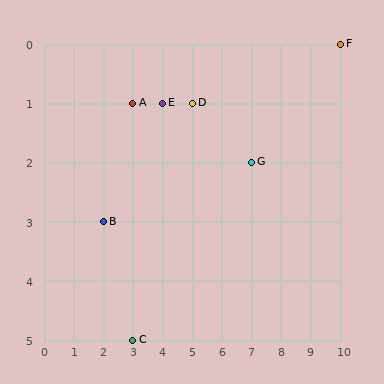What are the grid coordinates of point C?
Point C is at grid coordinates (3, 5).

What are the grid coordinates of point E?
Point E is at grid coordinates (4, 1).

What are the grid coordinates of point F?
Point F is at grid coordinates (10, 0).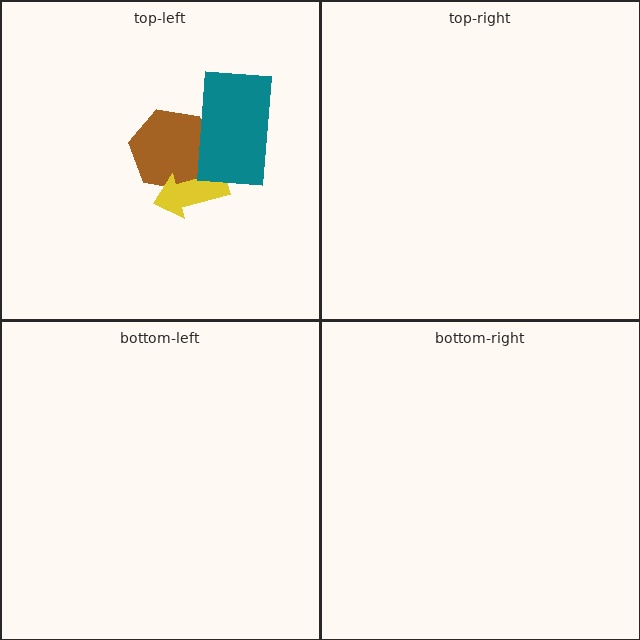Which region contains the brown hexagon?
The top-left region.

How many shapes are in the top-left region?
3.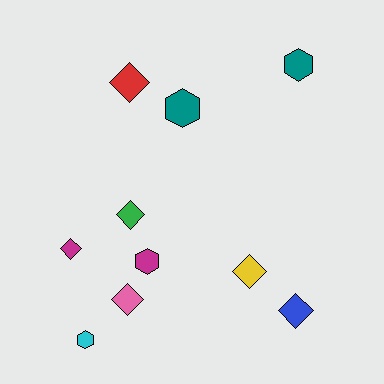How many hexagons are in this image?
There are 4 hexagons.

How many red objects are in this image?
There is 1 red object.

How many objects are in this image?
There are 10 objects.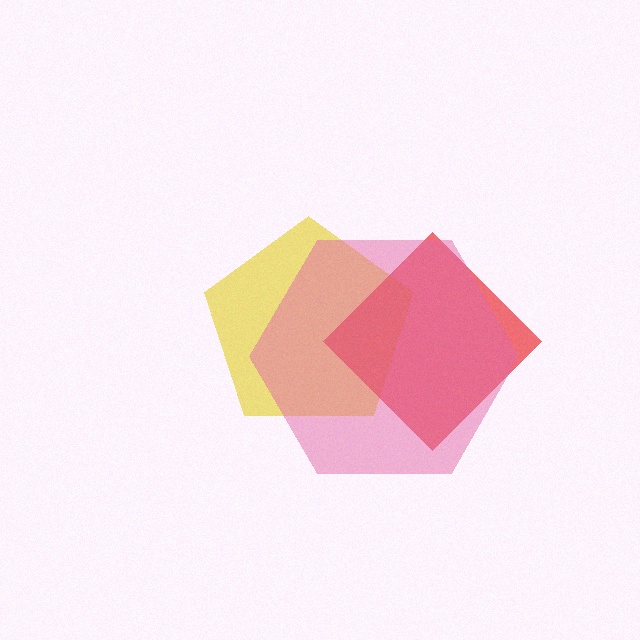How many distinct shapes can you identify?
There are 3 distinct shapes: a yellow pentagon, a red diamond, a pink hexagon.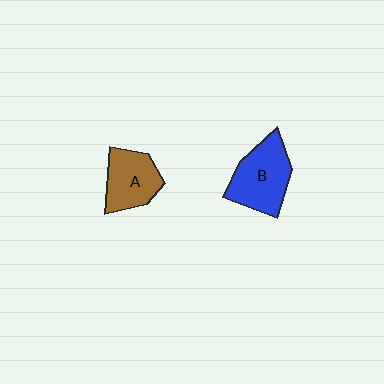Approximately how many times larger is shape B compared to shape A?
Approximately 1.2 times.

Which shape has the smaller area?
Shape A (brown).